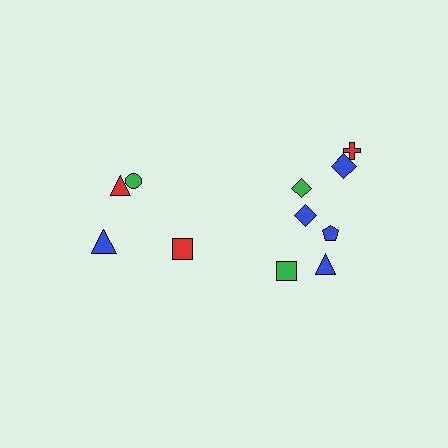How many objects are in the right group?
There are 7 objects.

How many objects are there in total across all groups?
There are 11 objects.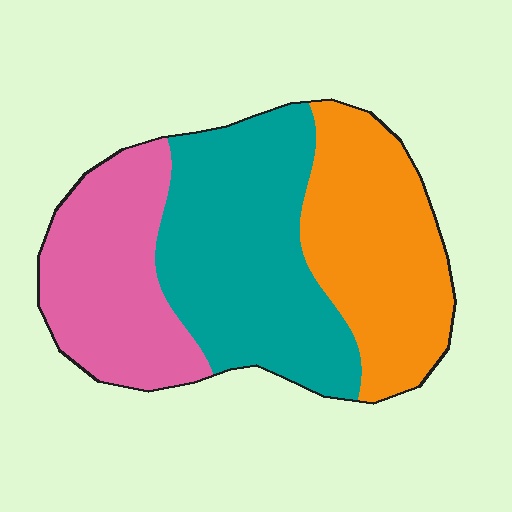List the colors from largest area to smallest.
From largest to smallest: teal, orange, pink.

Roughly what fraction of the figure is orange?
Orange covers 32% of the figure.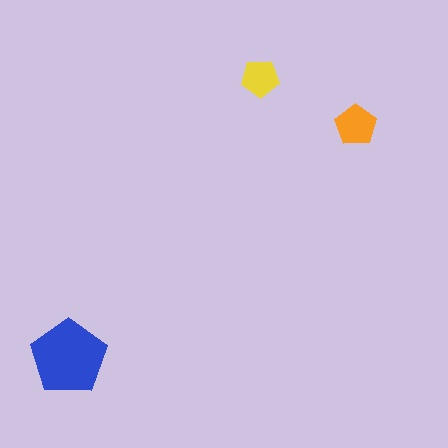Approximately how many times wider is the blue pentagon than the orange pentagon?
About 2 times wider.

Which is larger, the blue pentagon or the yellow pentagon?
The blue one.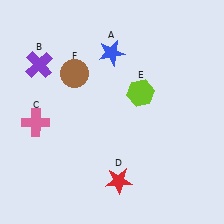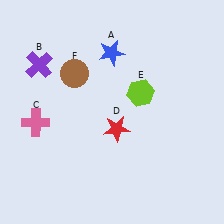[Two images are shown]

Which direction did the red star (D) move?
The red star (D) moved up.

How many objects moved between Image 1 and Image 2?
1 object moved between the two images.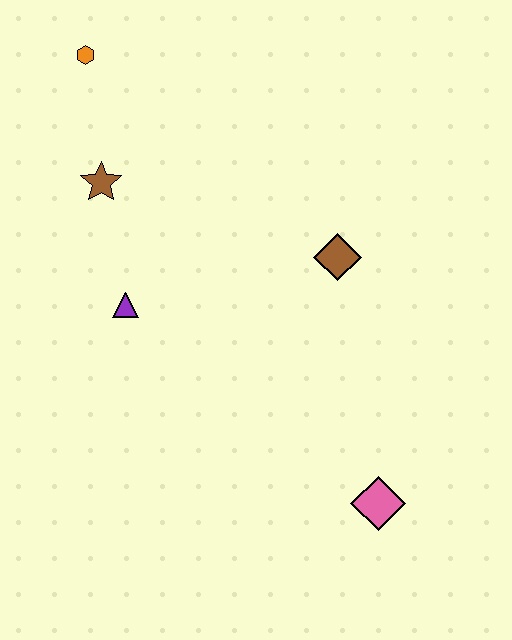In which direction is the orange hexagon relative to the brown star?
The orange hexagon is above the brown star.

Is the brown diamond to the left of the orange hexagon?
No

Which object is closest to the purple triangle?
The brown star is closest to the purple triangle.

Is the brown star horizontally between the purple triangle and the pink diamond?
No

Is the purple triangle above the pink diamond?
Yes